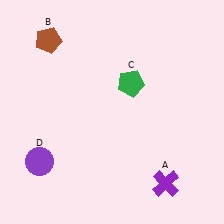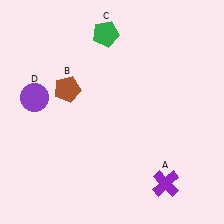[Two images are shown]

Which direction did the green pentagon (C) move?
The green pentagon (C) moved up.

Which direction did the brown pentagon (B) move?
The brown pentagon (B) moved down.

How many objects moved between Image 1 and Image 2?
3 objects moved between the two images.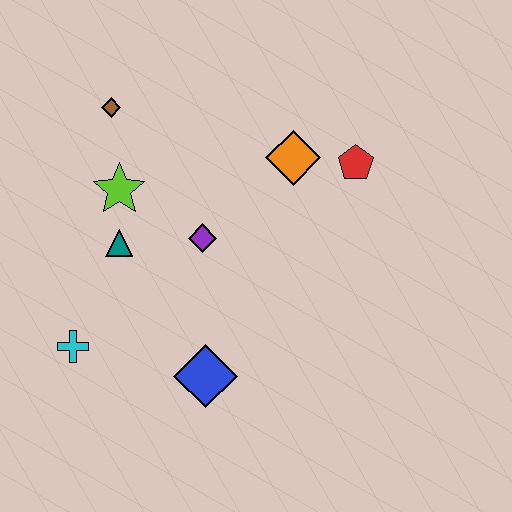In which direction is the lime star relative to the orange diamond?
The lime star is to the left of the orange diamond.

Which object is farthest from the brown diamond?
The blue diamond is farthest from the brown diamond.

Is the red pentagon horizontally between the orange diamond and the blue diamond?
No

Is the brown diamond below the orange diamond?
No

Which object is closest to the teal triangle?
The lime star is closest to the teal triangle.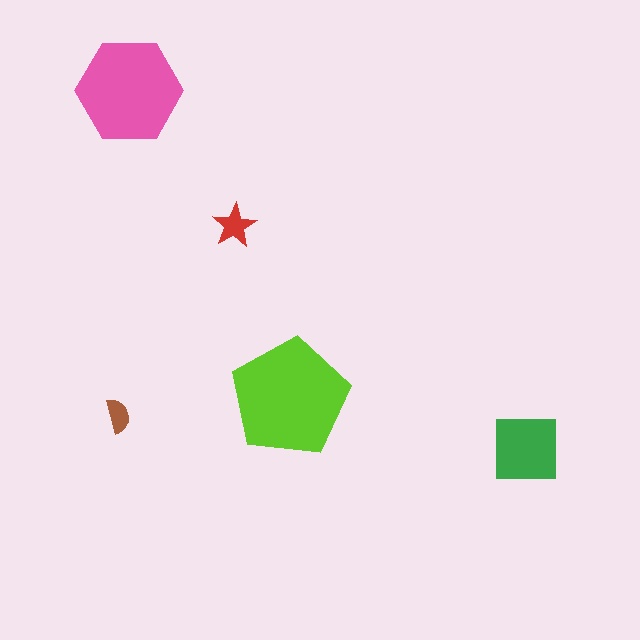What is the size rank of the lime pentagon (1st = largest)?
1st.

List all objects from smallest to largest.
The brown semicircle, the red star, the green square, the pink hexagon, the lime pentagon.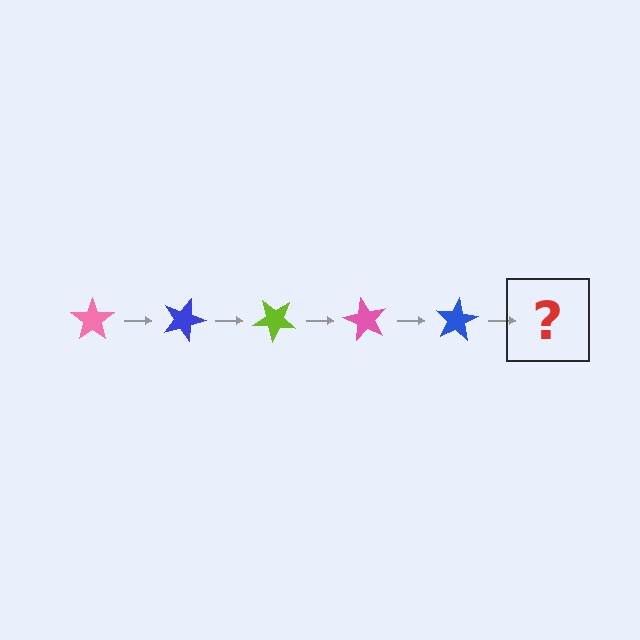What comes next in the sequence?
The next element should be a lime star, rotated 100 degrees from the start.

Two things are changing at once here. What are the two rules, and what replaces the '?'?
The two rules are that it rotates 20 degrees each step and the color cycles through pink, blue, and lime. The '?' should be a lime star, rotated 100 degrees from the start.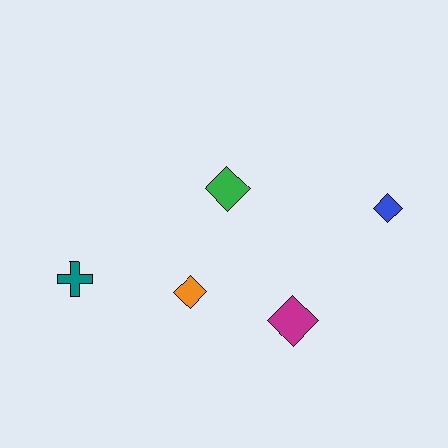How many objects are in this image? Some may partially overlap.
There are 5 objects.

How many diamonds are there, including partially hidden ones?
There are 4 diamonds.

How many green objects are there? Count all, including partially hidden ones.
There is 1 green object.